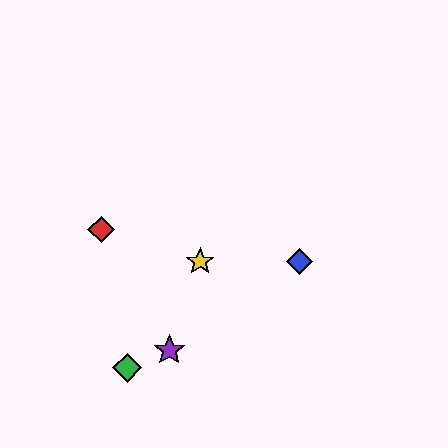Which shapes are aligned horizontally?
The blue diamond, the yellow star are aligned horizontally.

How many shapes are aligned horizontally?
2 shapes (the blue diamond, the yellow star) are aligned horizontally.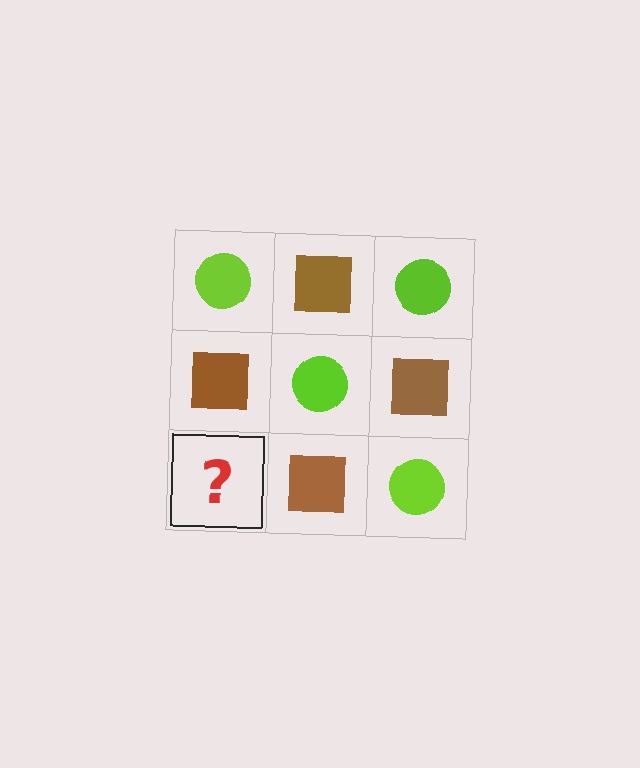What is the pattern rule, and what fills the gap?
The rule is that it alternates lime circle and brown square in a checkerboard pattern. The gap should be filled with a lime circle.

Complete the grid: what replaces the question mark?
The question mark should be replaced with a lime circle.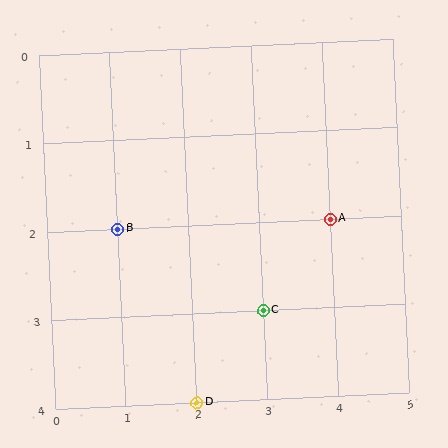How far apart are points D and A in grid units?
Points D and A are 2 columns and 2 rows apart (about 2.8 grid units diagonally).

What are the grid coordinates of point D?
Point D is at grid coordinates (2, 4).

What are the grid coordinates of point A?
Point A is at grid coordinates (4, 2).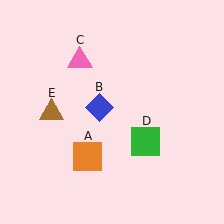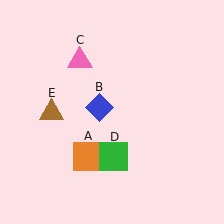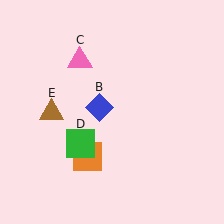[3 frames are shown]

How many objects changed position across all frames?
1 object changed position: green square (object D).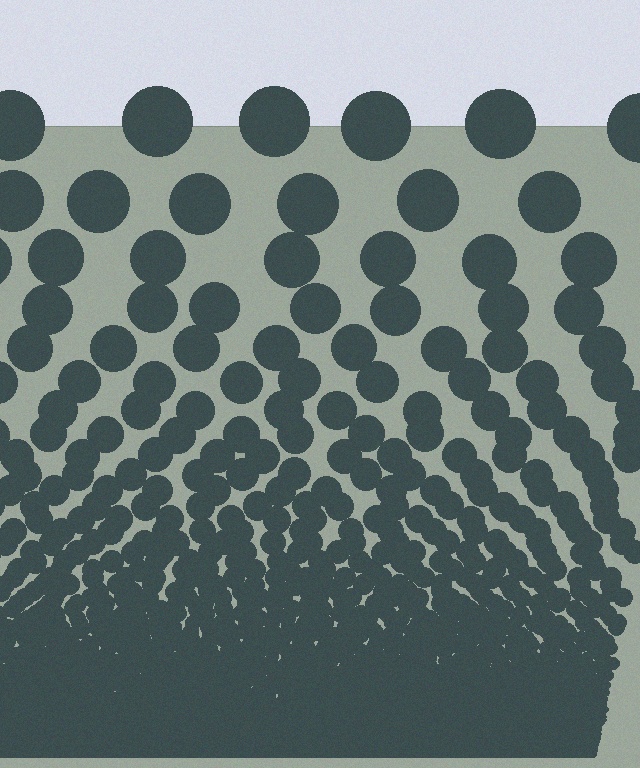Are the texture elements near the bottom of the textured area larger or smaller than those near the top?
Smaller. The gradient is inverted — elements near the bottom are smaller and denser.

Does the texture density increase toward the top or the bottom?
Density increases toward the bottom.